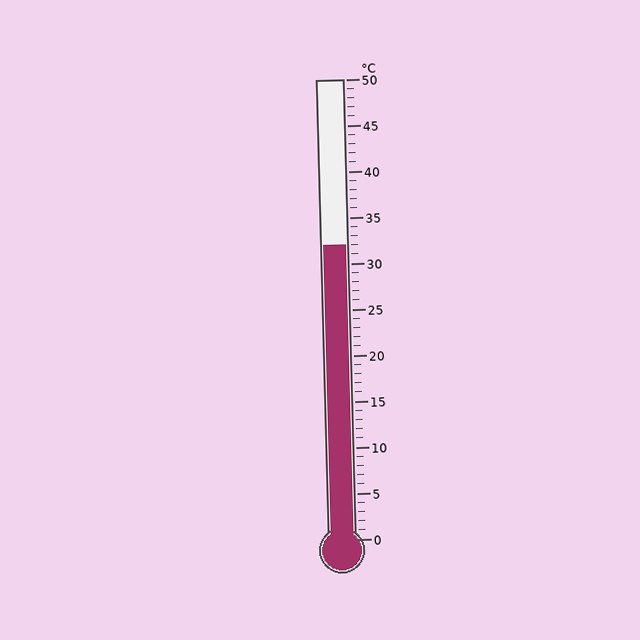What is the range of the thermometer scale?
The thermometer scale ranges from 0°C to 50°C.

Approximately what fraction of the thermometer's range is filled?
The thermometer is filled to approximately 65% of its range.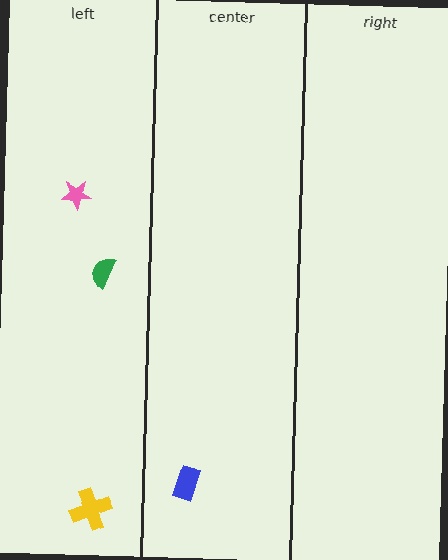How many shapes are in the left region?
3.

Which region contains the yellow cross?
The left region.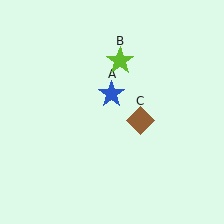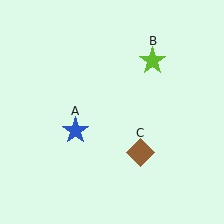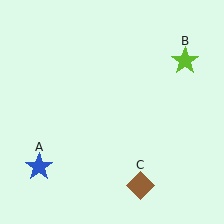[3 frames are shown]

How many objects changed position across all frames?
3 objects changed position: blue star (object A), lime star (object B), brown diamond (object C).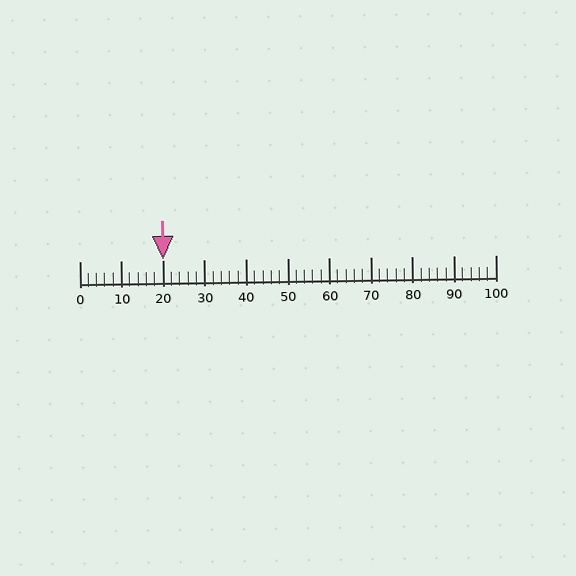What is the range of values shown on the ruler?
The ruler shows values from 0 to 100.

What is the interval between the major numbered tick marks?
The major tick marks are spaced 10 units apart.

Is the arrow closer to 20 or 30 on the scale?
The arrow is closer to 20.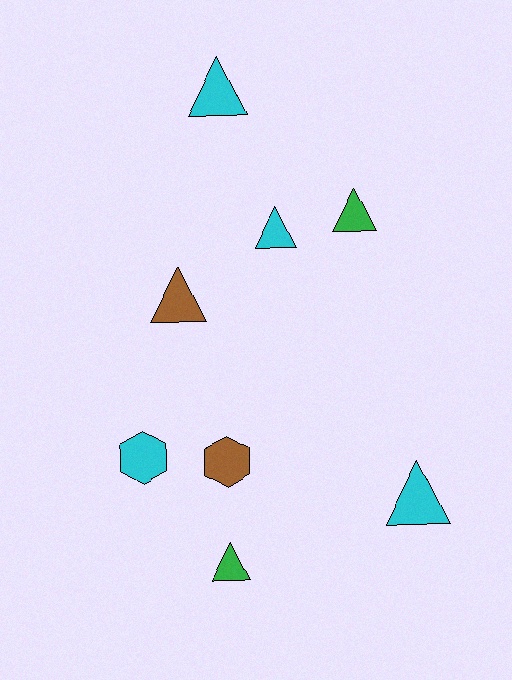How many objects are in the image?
There are 8 objects.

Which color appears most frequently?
Cyan, with 4 objects.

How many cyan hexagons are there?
There is 1 cyan hexagon.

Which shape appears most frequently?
Triangle, with 6 objects.